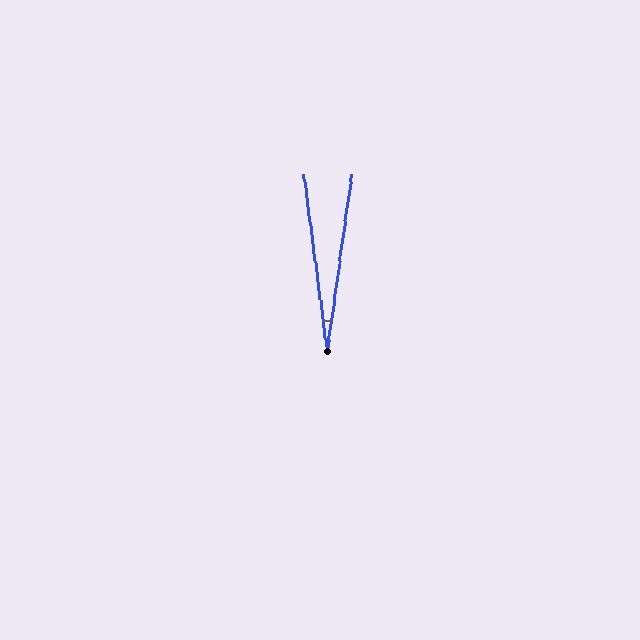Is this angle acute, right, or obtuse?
It is acute.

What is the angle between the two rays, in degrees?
Approximately 16 degrees.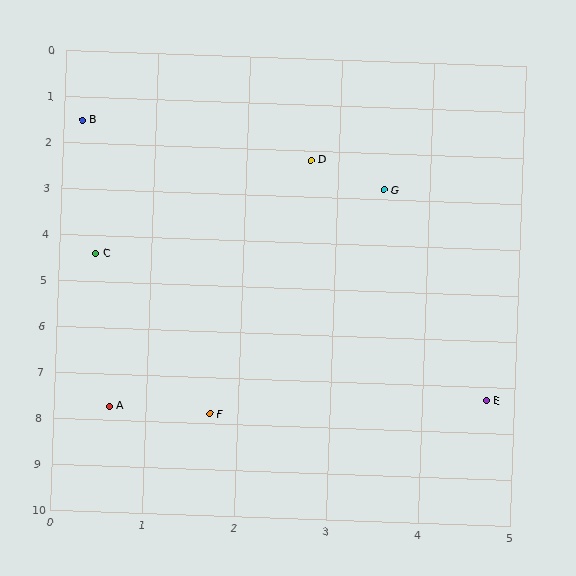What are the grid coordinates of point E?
Point E is at approximately (4.7, 7.3).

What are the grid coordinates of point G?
Point G is at approximately (3.5, 2.8).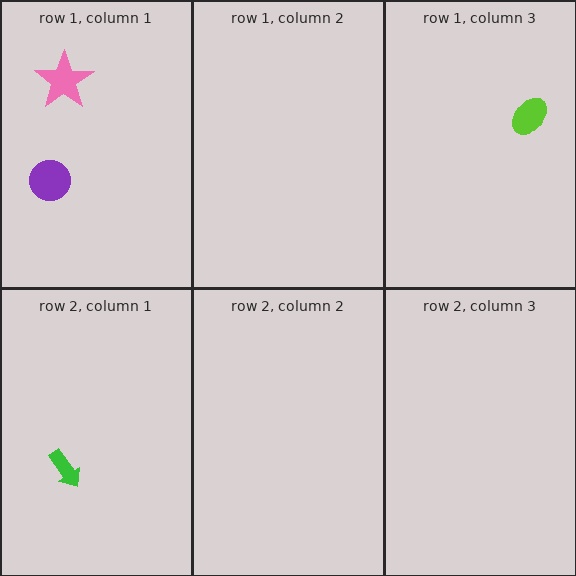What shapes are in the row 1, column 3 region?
The lime ellipse.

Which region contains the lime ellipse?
The row 1, column 3 region.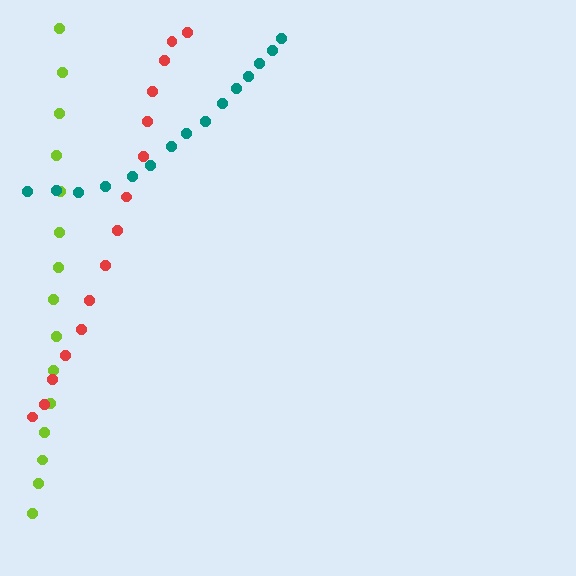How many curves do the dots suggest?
There are 3 distinct paths.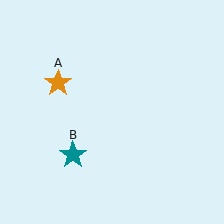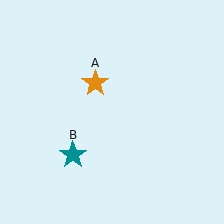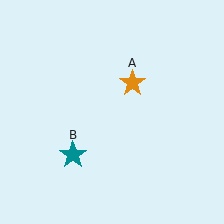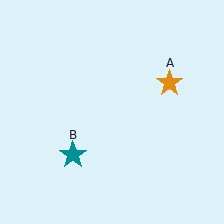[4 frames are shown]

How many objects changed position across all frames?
1 object changed position: orange star (object A).